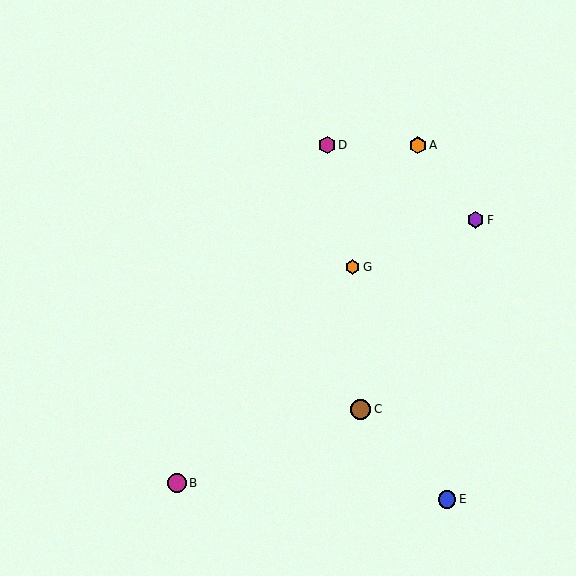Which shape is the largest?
The brown circle (labeled C) is the largest.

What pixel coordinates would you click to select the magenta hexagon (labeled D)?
Click at (327, 145) to select the magenta hexagon D.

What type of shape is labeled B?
Shape B is a magenta circle.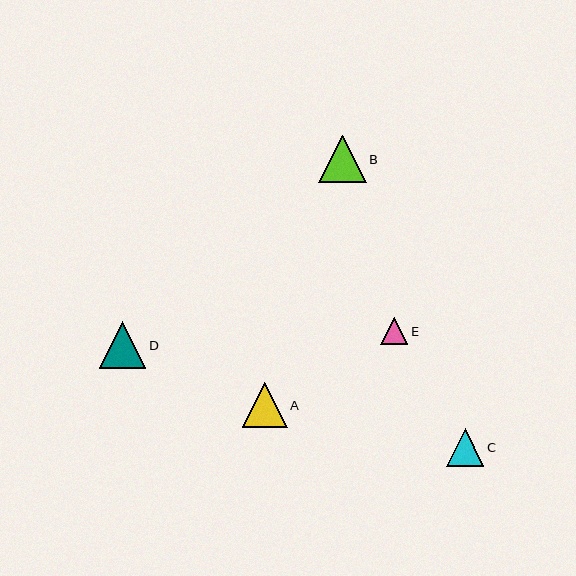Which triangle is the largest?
Triangle B is the largest with a size of approximately 47 pixels.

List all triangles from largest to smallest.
From largest to smallest: B, D, A, C, E.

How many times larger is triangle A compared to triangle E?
Triangle A is approximately 1.7 times the size of triangle E.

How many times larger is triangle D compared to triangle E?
Triangle D is approximately 1.7 times the size of triangle E.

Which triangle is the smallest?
Triangle E is the smallest with a size of approximately 27 pixels.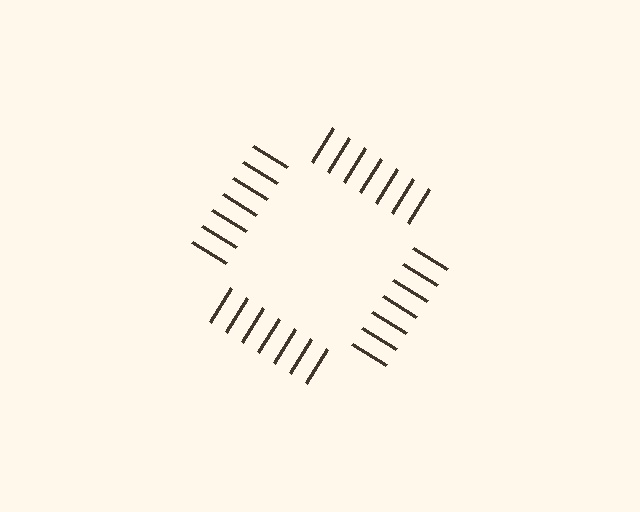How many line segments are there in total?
28 — 7 along each of the 4 edges.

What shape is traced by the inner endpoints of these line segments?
An illusory square — the line segments terminate on its edges but no continuous stroke is drawn.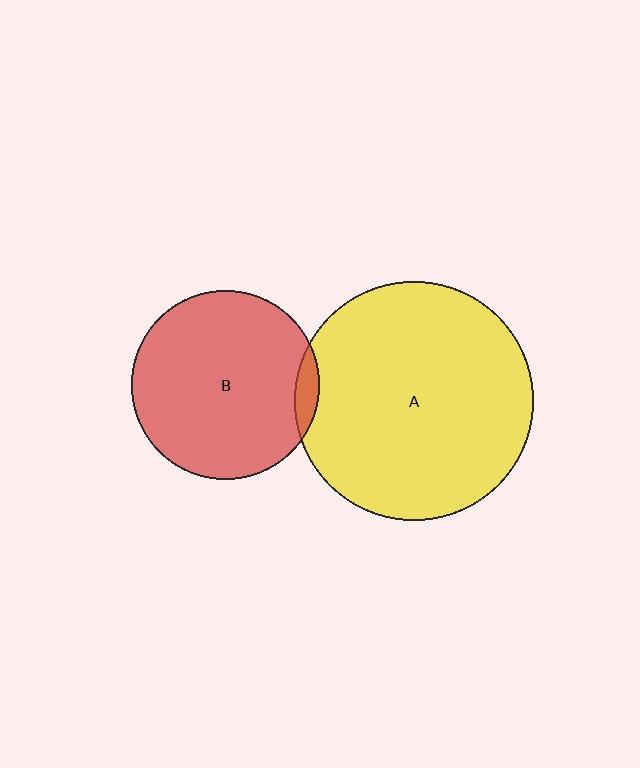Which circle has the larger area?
Circle A (yellow).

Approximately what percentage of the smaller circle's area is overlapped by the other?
Approximately 5%.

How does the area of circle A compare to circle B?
Approximately 1.6 times.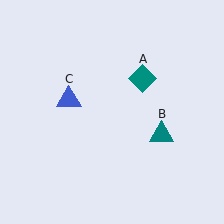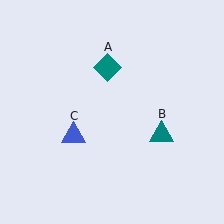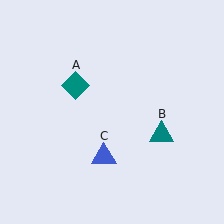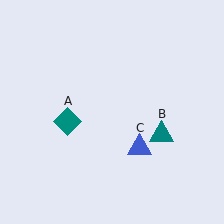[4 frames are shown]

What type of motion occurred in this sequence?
The teal diamond (object A), blue triangle (object C) rotated counterclockwise around the center of the scene.